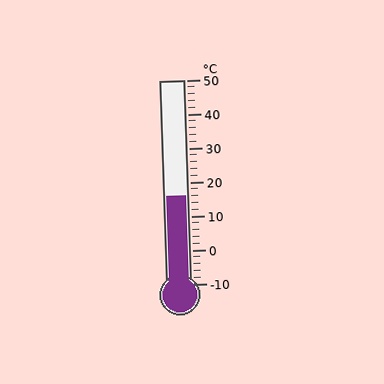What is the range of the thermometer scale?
The thermometer scale ranges from -10°C to 50°C.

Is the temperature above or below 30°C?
The temperature is below 30°C.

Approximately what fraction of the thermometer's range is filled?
The thermometer is filled to approximately 45% of its range.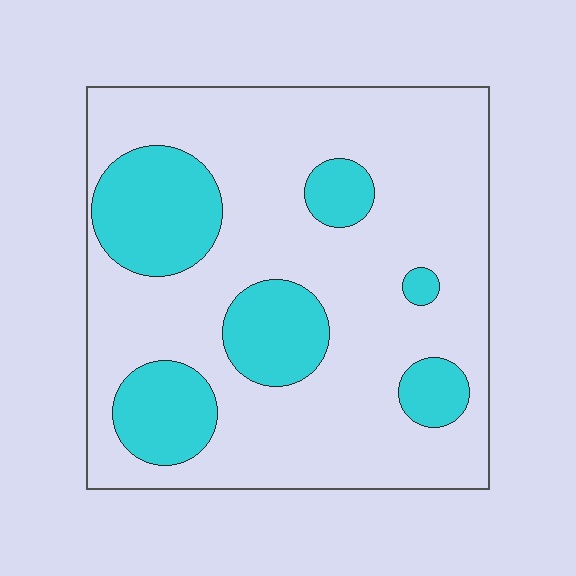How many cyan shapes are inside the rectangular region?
6.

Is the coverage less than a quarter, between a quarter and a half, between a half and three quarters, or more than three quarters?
Less than a quarter.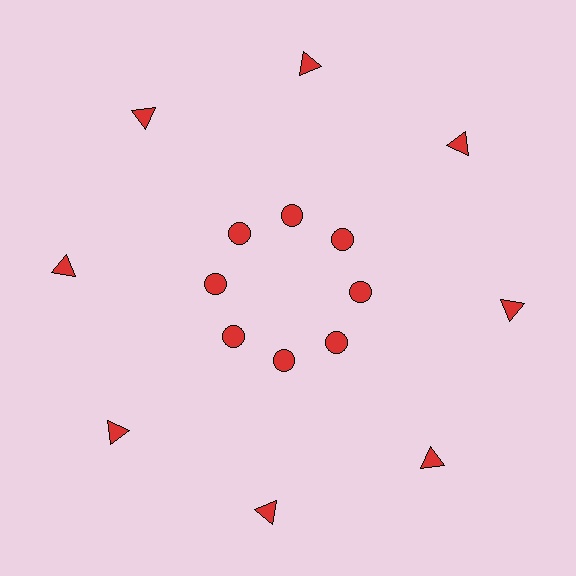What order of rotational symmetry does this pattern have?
This pattern has 8-fold rotational symmetry.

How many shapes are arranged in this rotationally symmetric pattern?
There are 16 shapes, arranged in 8 groups of 2.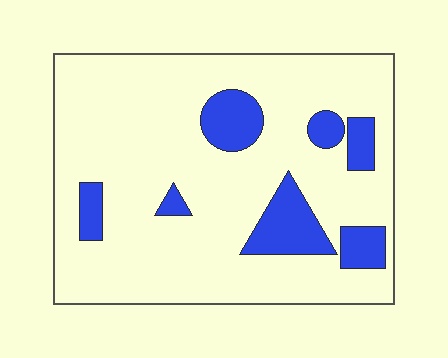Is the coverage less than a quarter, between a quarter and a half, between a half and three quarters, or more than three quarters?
Less than a quarter.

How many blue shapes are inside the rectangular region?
7.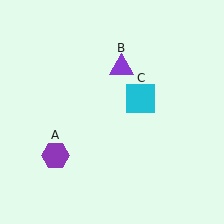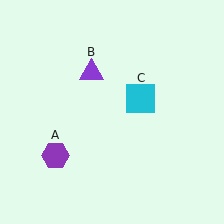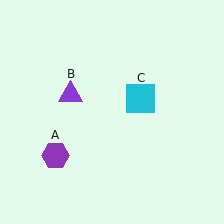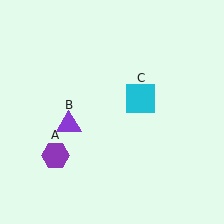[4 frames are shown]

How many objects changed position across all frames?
1 object changed position: purple triangle (object B).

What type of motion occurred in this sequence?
The purple triangle (object B) rotated counterclockwise around the center of the scene.